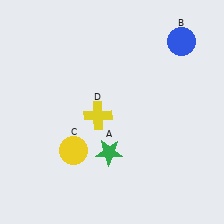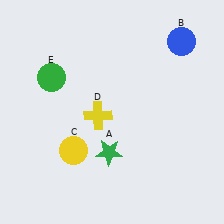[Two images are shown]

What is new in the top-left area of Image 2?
A green circle (E) was added in the top-left area of Image 2.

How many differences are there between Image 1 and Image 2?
There is 1 difference between the two images.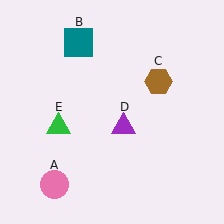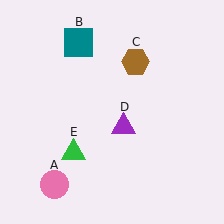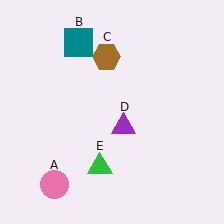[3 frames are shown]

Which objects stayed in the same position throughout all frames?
Pink circle (object A) and teal square (object B) and purple triangle (object D) remained stationary.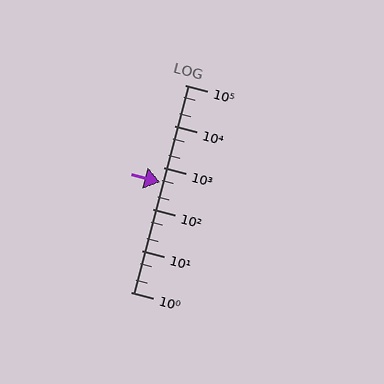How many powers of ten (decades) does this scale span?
The scale spans 5 decades, from 1 to 100000.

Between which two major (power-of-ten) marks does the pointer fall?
The pointer is between 100 and 1000.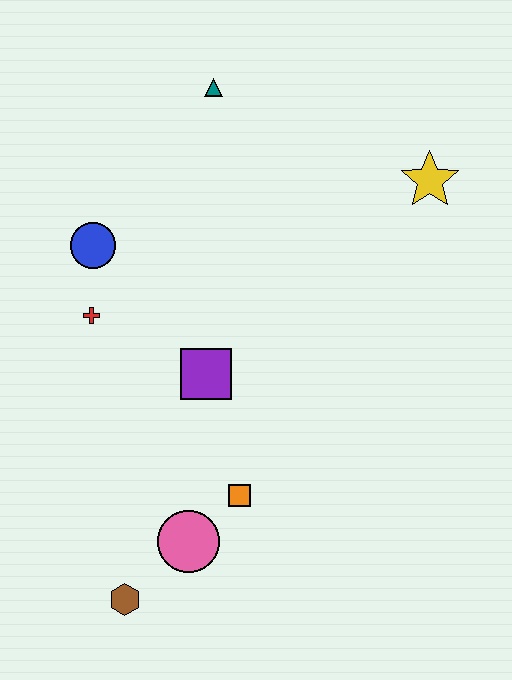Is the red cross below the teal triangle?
Yes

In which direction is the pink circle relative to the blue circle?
The pink circle is below the blue circle.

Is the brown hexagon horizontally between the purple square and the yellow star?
No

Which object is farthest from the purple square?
The yellow star is farthest from the purple square.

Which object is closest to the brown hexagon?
The pink circle is closest to the brown hexagon.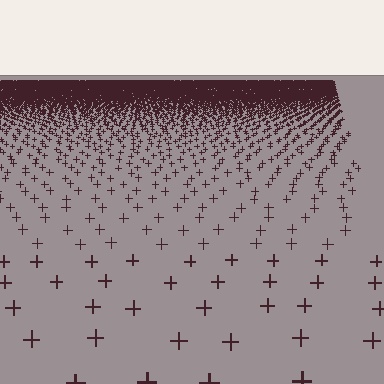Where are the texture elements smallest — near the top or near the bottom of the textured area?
Near the top.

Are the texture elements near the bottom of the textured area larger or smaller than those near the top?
Larger. Near the bottom, elements are closer to the viewer and appear at a bigger on-screen size.